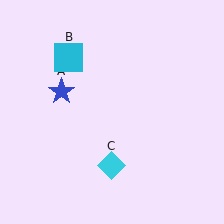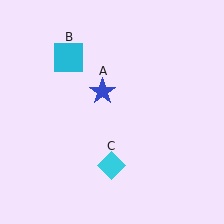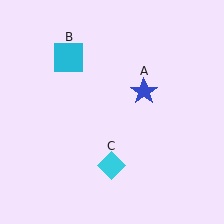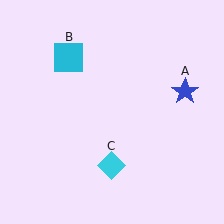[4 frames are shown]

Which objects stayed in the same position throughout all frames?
Cyan square (object B) and cyan diamond (object C) remained stationary.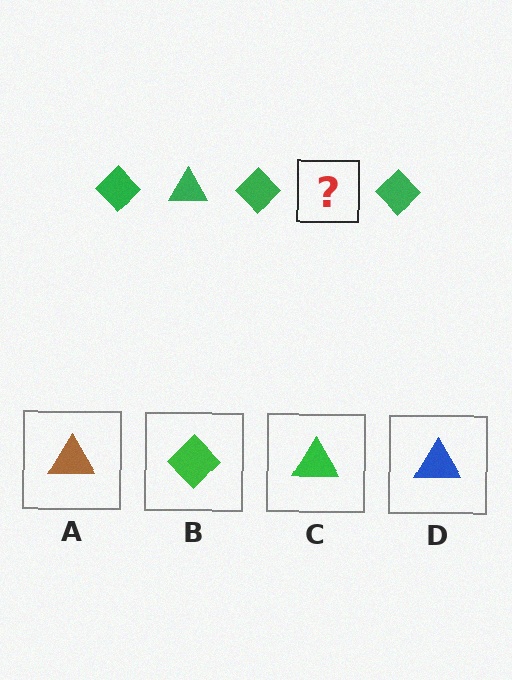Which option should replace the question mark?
Option C.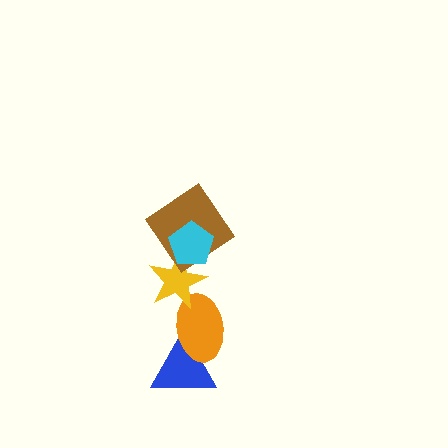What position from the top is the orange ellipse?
The orange ellipse is 4th from the top.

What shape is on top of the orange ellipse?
The yellow star is on top of the orange ellipse.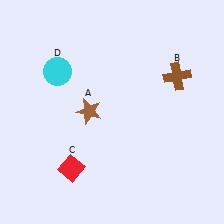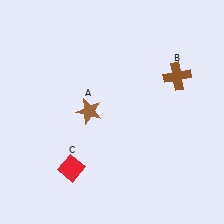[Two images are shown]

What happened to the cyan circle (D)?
The cyan circle (D) was removed in Image 2. It was in the top-left area of Image 1.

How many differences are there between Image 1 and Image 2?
There is 1 difference between the two images.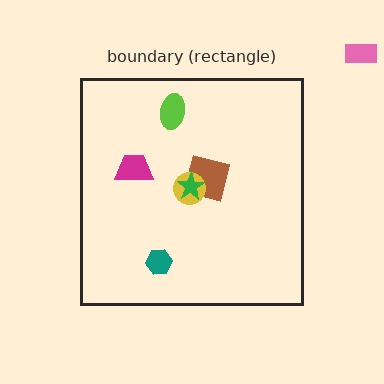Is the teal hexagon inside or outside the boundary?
Inside.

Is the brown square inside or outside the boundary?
Inside.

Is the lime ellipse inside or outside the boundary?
Inside.